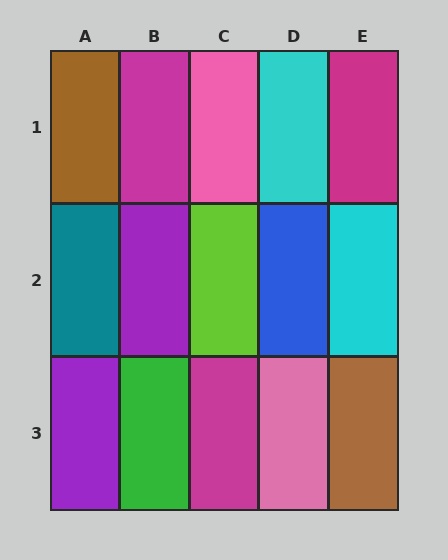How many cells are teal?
1 cell is teal.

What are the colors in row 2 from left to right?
Teal, purple, lime, blue, cyan.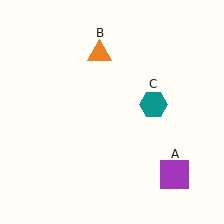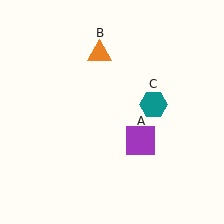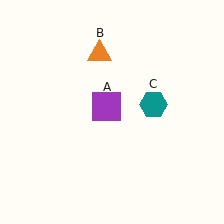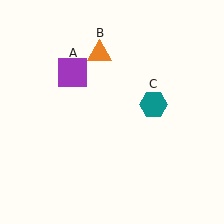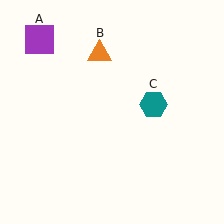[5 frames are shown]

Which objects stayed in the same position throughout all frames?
Orange triangle (object B) and teal hexagon (object C) remained stationary.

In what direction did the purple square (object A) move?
The purple square (object A) moved up and to the left.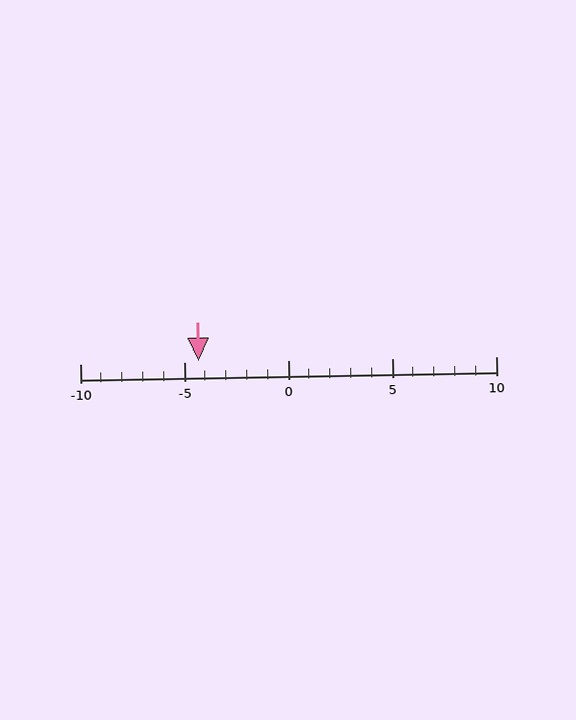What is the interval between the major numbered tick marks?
The major tick marks are spaced 5 units apart.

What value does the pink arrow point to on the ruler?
The pink arrow points to approximately -4.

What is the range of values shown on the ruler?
The ruler shows values from -10 to 10.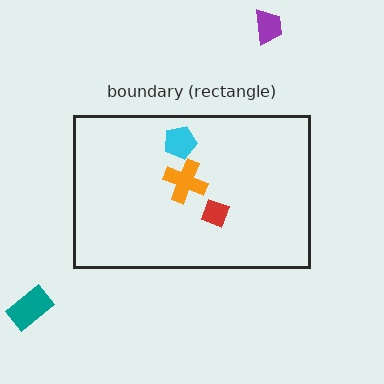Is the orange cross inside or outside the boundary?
Inside.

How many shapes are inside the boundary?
3 inside, 2 outside.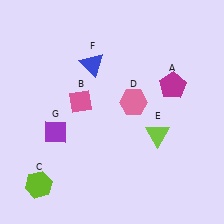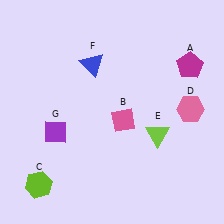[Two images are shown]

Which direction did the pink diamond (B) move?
The pink diamond (B) moved right.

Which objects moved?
The objects that moved are: the magenta pentagon (A), the pink diamond (B), the pink hexagon (D).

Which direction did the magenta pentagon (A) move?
The magenta pentagon (A) moved up.